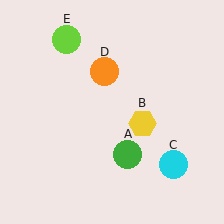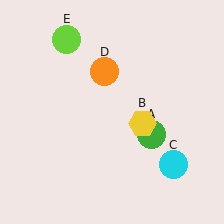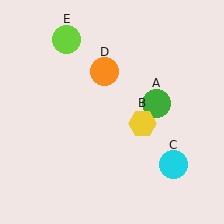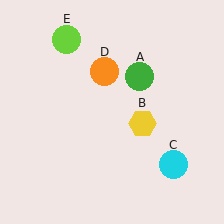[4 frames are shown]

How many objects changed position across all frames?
1 object changed position: green circle (object A).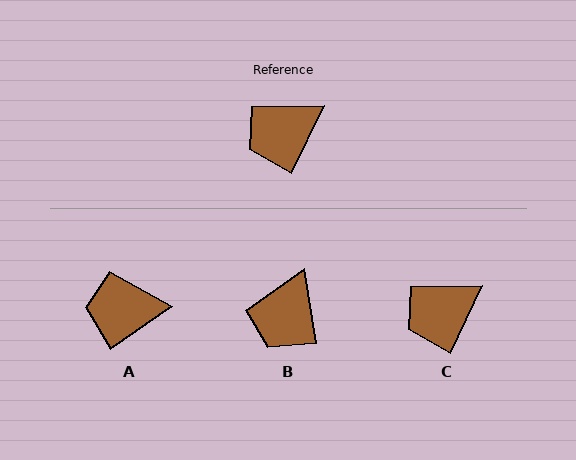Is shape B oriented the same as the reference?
No, it is off by about 34 degrees.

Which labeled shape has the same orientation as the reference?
C.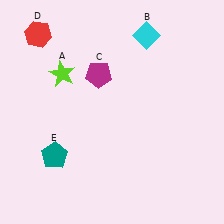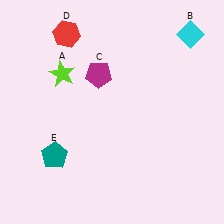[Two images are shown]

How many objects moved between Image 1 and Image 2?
2 objects moved between the two images.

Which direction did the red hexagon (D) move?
The red hexagon (D) moved right.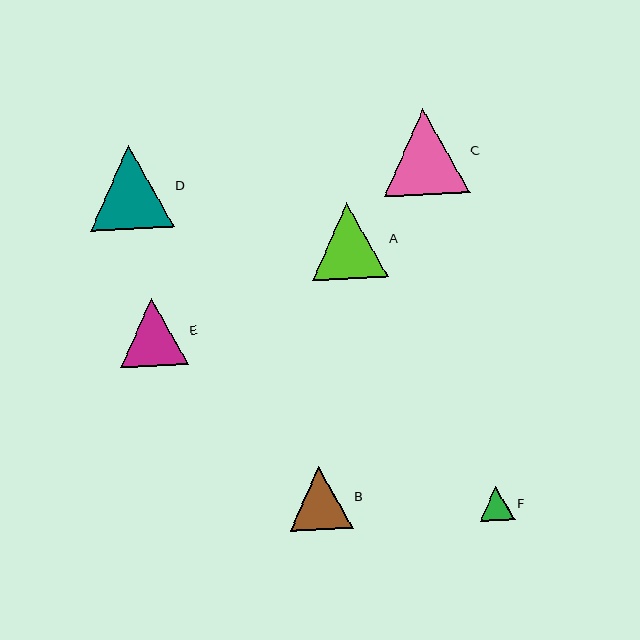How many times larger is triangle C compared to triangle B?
Triangle C is approximately 1.4 times the size of triangle B.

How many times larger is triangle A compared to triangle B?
Triangle A is approximately 1.2 times the size of triangle B.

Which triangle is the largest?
Triangle C is the largest with a size of approximately 86 pixels.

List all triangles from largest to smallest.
From largest to smallest: C, D, A, E, B, F.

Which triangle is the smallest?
Triangle F is the smallest with a size of approximately 34 pixels.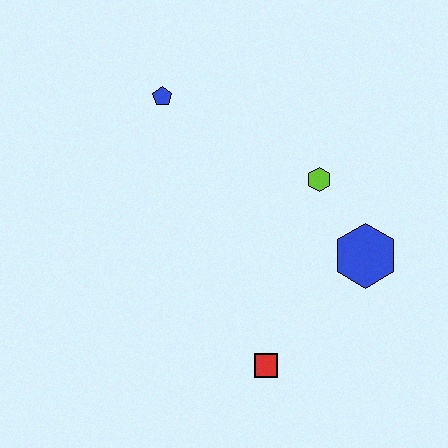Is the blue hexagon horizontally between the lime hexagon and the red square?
No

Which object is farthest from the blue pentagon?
The red square is farthest from the blue pentagon.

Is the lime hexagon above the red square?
Yes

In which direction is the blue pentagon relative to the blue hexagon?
The blue pentagon is to the left of the blue hexagon.